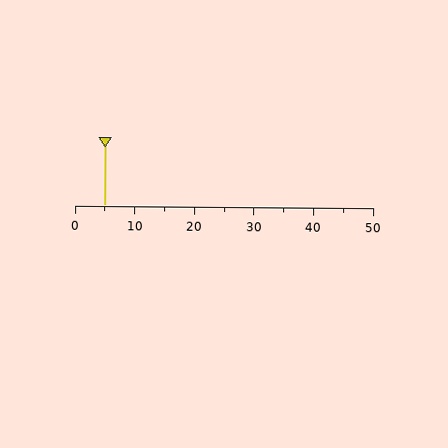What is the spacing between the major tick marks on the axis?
The major ticks are spaced 10 apart.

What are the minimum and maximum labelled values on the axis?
The axis runs from 0 to 50.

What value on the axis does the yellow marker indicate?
The marker indicates approximately 5.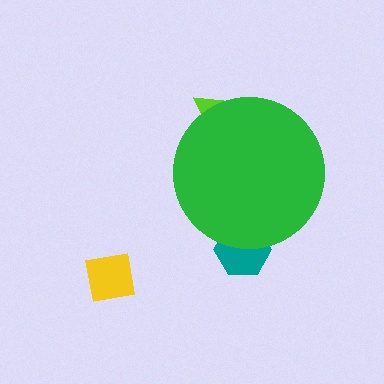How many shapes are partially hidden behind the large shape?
2 shapes are partially hidden.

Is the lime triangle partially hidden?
Yes, the lime triangle is partially hidden behind the green circle.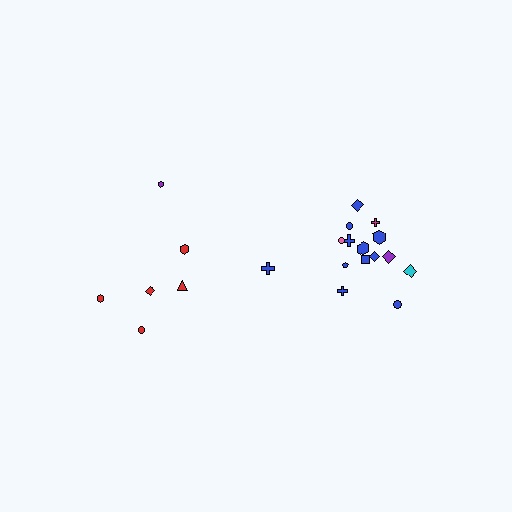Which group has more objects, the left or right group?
The right group.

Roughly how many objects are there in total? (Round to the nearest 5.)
Roughly 20 objects in total.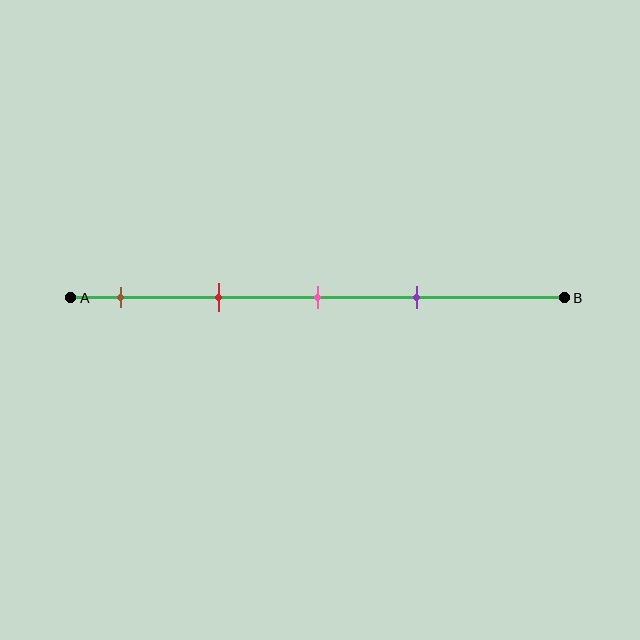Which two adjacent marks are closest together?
The pink and purple marks are the closest adjacent pair.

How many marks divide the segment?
There are 4 marks dividing the segment.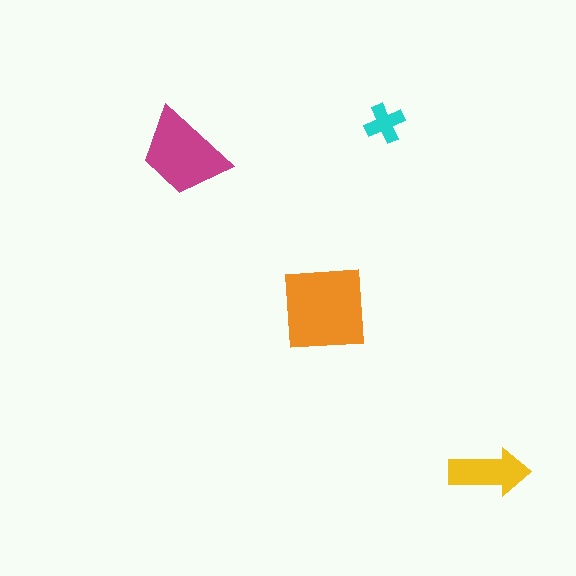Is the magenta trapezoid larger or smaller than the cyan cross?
Larger.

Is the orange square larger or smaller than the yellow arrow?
Larger.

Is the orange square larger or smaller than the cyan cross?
Larger.